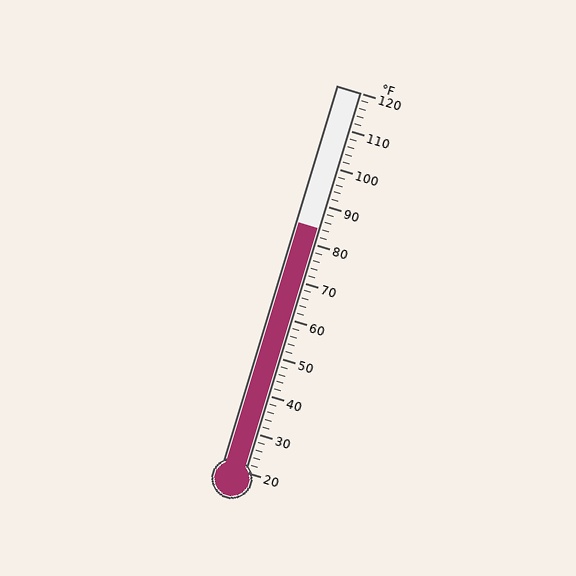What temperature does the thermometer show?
The thermometer shows approximately 84°F.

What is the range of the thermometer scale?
The thermometer scale ranges from 20°F to 120°F.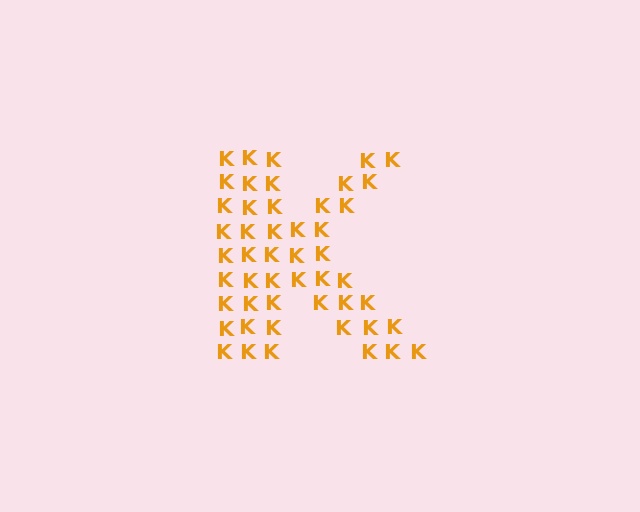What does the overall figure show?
The overall figure shows the letter K.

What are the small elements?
The small elements are letter K's.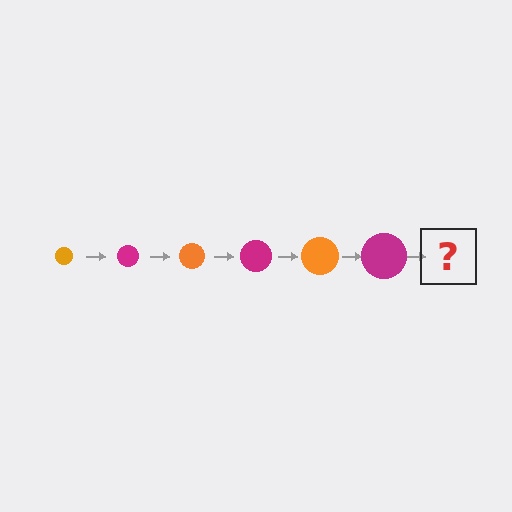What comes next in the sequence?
The next element should be an orange circle, larger than the previous one.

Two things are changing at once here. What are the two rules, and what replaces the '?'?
The two rules are that the circle grows larger each step and the color cycles through orange and magenta. The '?' should be an orange circle, larger than the previous one.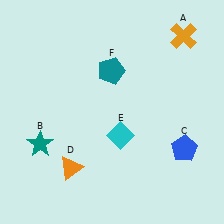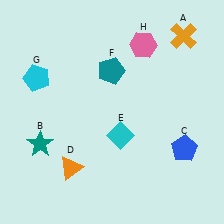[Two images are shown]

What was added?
A cyan pentagon (G), a pink hexagon (H) were added in Image 2.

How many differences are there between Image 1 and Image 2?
There are 2 differences between the two images.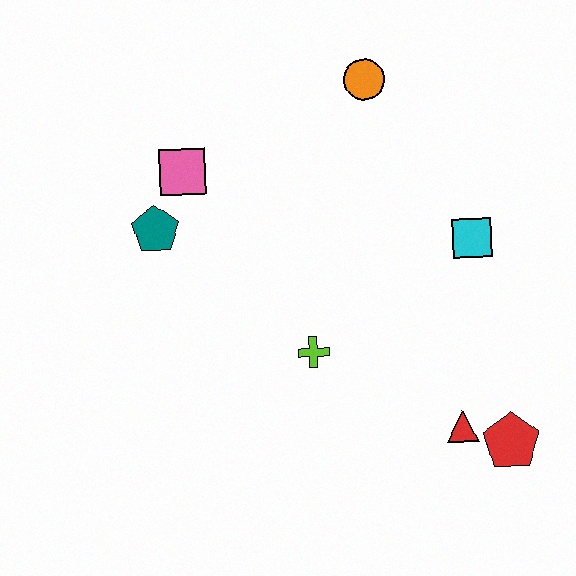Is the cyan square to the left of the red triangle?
No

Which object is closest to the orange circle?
The cyan square is closest to the orange circle.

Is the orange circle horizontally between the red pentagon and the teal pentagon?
Yes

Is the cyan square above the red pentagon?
Yes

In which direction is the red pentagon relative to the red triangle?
The red pentagon is to the right of the red triangle.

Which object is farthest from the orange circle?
The red pentagon is farthest from the orange circle.